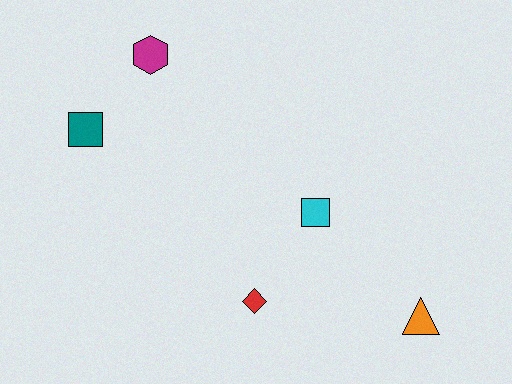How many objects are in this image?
There are 5 objects.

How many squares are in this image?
There are 2 squares.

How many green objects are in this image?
There are no green objects.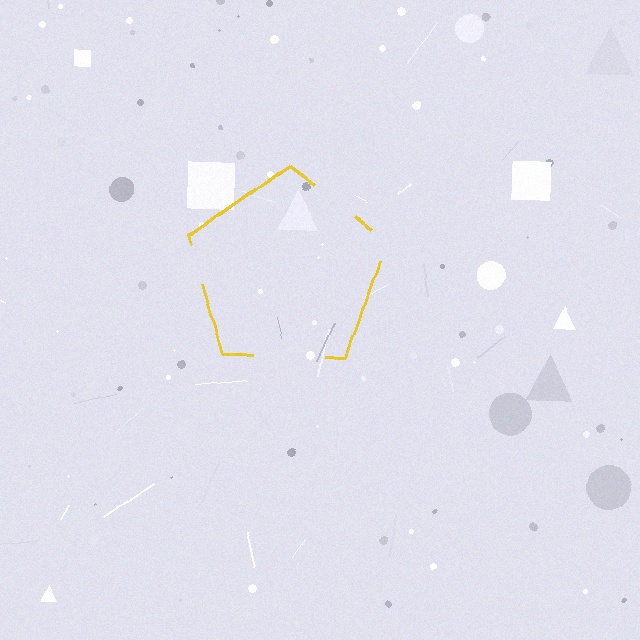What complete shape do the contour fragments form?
The contour fragments form a pentagon.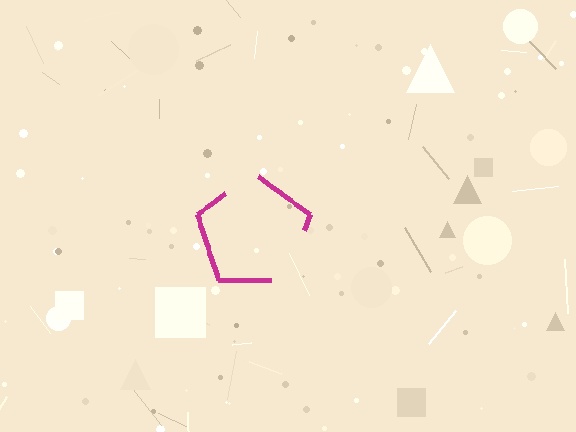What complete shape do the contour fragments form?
The contour fragments form a pentagon.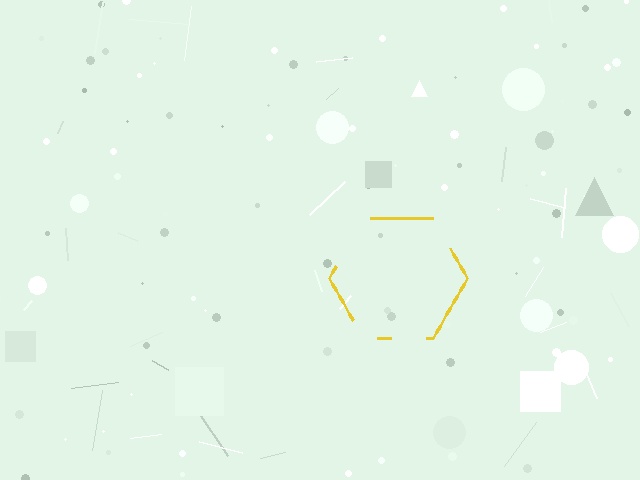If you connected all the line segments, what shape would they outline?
They would outline a hexagon.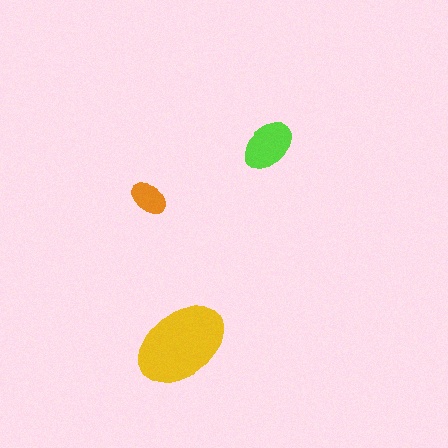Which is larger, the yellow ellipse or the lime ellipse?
The yellow one.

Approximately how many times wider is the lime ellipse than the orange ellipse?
About 1.5 times wider.